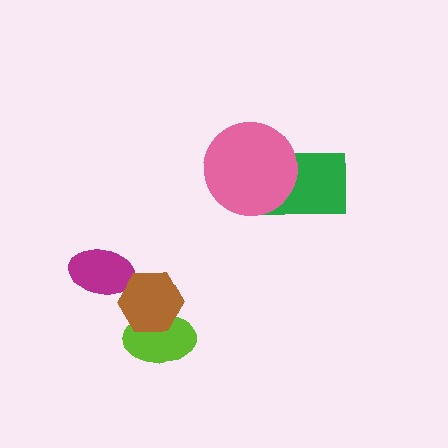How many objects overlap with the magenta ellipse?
1 object overlaps with the magenta ellipse.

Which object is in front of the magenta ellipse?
The brown hexagon is in front of the magenta ellipse.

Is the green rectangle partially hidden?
Yes, it is partially covered by another shape.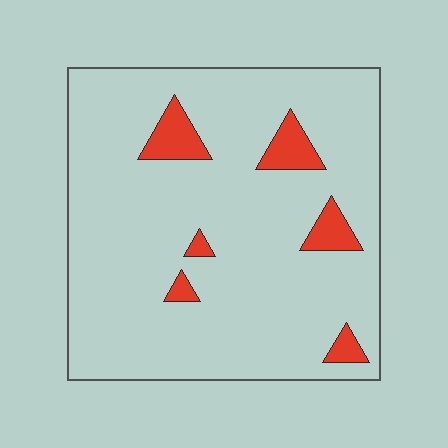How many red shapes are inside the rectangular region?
6.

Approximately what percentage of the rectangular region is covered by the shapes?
Approximately 10%.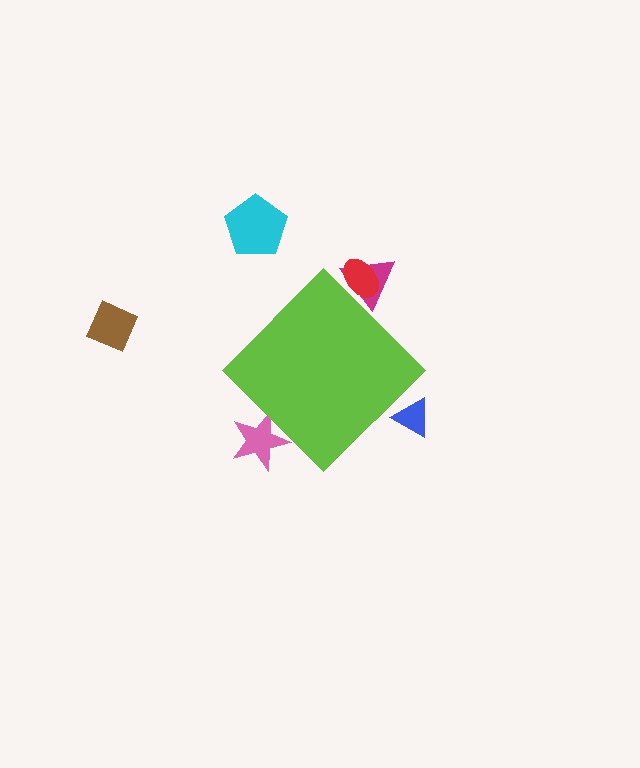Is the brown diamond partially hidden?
No, the brown diamond is fully visible.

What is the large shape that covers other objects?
A lime diamond.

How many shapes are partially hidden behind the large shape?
4 shapes are partially hidden.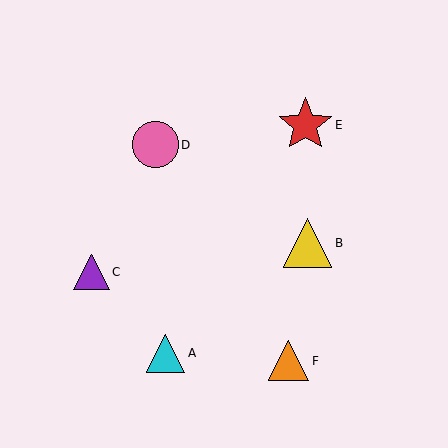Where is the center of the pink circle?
The center of the pink circle is at (155, 145).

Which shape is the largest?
The red star (labeled E) is the largest.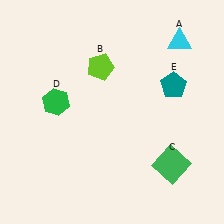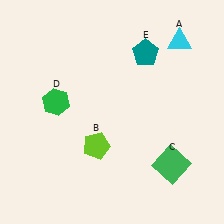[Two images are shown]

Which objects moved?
The objects that moved are: the lime pentagon (B), the teal pentagon (E).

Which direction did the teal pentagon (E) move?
The teal pentagon (E) moved up.